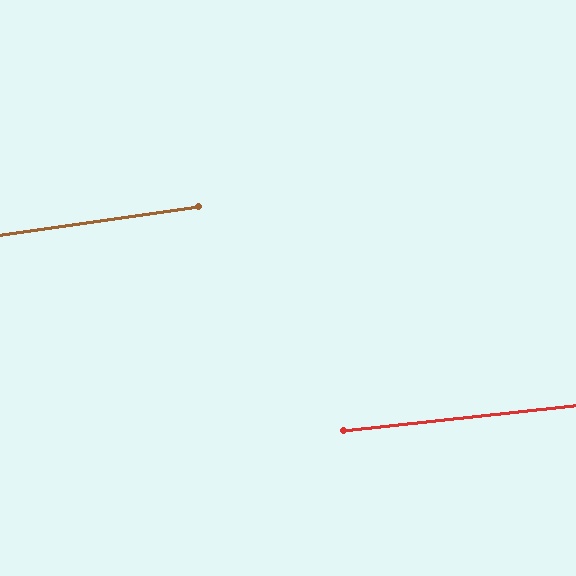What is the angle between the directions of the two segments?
Approximately 2 degrees.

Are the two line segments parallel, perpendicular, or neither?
Parallel — their directions differ by only 1.8°.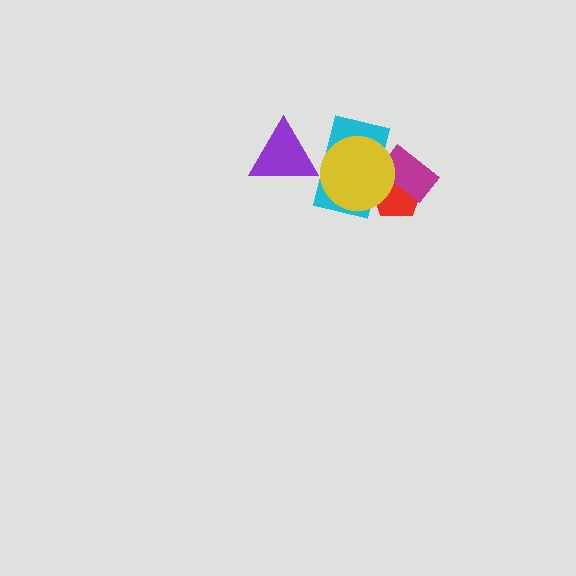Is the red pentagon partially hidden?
Yes, it is partially covered by another shape.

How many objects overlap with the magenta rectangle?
3 objects overlap with the magenta rectangle.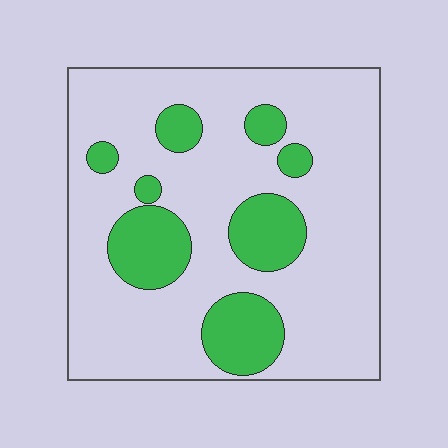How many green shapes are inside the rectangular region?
8.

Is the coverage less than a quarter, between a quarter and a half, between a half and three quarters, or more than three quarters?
Less than a quarter.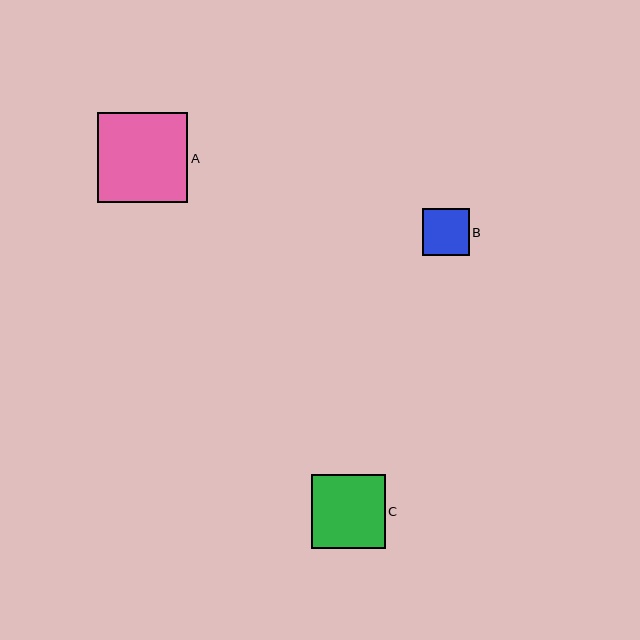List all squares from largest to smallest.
From largest to smallest: A, C, B.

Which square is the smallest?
Square B is the smallest with a size of approximately 47 pixels.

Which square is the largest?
Square A is the largest with a size of approximately 90 pixels.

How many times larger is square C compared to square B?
Square C is approximately 1.6 times the size of square B.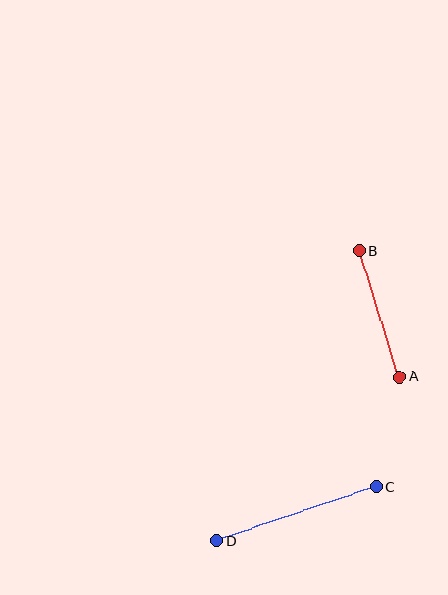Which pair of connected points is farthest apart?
Points C and D are farthest apart.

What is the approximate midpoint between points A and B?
The midpoint is at approximately (379, 314) pixels.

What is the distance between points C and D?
The distance is approximately 169 pixels.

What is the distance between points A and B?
The distance is approximately 132 pixels.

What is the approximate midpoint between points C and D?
The midpoint is at approximately (296, 514) pixels.